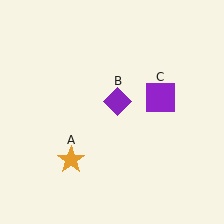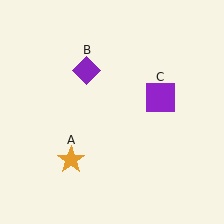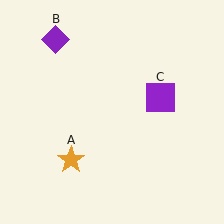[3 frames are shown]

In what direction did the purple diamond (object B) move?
The purple diamond (object B) moved up and to the left.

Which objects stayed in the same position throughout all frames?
Orange star (object A) and purple square (object C) remained stationary.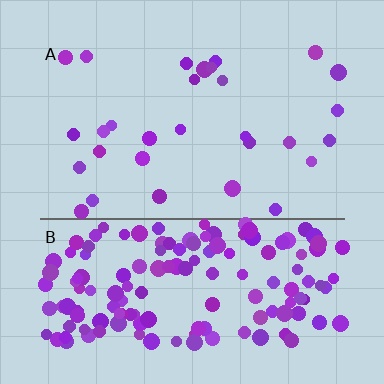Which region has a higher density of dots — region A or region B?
B (the bottom).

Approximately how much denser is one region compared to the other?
Approximately 5.4× — region B over region A.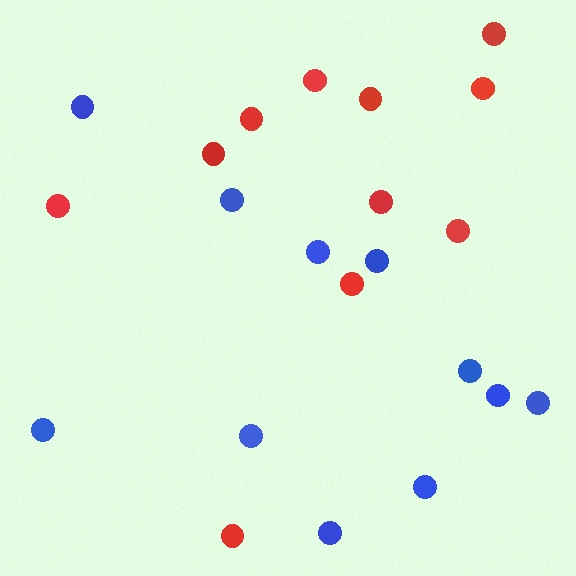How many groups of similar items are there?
There are 2 groups: one group of red circles (11) and one group of blue circles (11).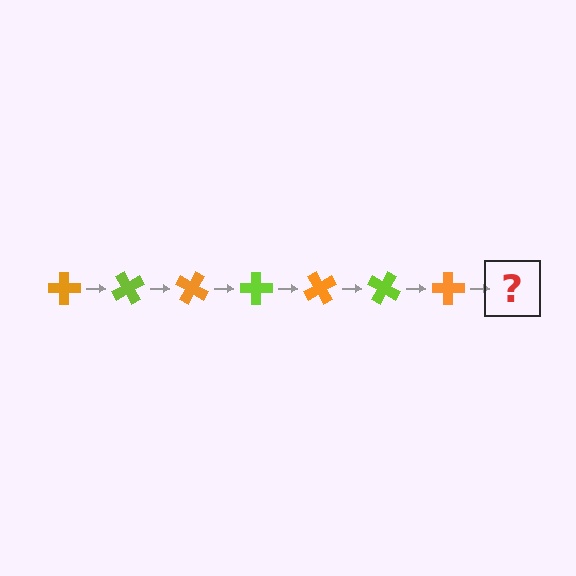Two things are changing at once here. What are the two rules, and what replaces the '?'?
The two rules are that it rotates 60 degrees each step and the color cycles through orange and lime. The '?' should be a lime cross, rotated 420 degrees from the start.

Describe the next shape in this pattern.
It should be a lime cross, rotated 420 degrees from the start.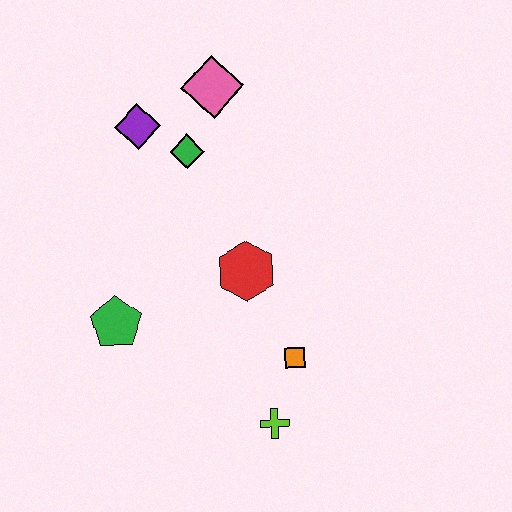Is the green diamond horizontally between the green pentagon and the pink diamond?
Yes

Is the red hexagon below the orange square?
No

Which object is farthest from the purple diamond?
The lime cross is farthest from the purple diamond.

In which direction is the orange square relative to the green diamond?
The orange square is below the green diamond.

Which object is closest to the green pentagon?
The red hexagon is closest to the green pentagon.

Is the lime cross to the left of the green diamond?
No